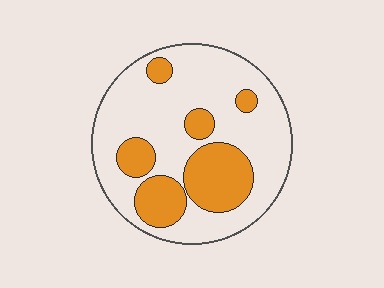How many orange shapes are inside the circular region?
6.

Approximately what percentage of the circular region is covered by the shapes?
Approximately 30%.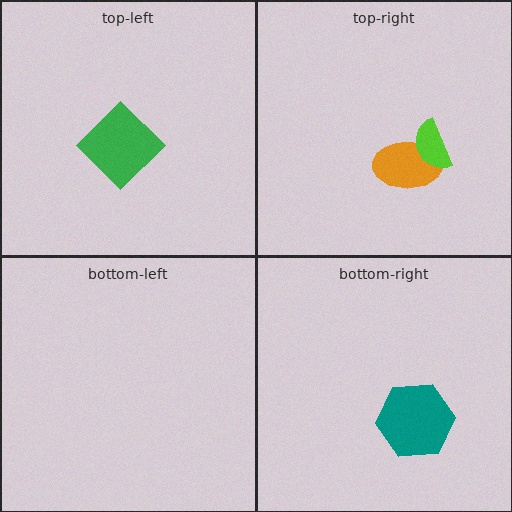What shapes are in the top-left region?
The green diamond.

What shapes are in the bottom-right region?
The teal hexagon.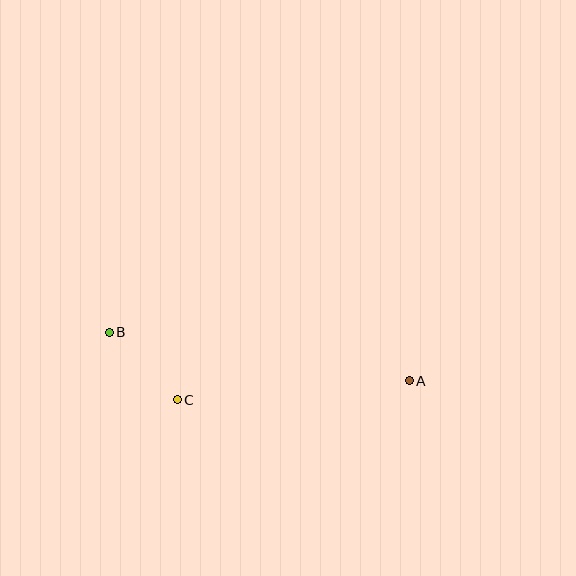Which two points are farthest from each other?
Points A and B are farthest from each other.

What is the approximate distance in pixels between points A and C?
The distance between A and C is approximately 233 pixels.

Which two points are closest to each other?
Points B and C are closest to each other.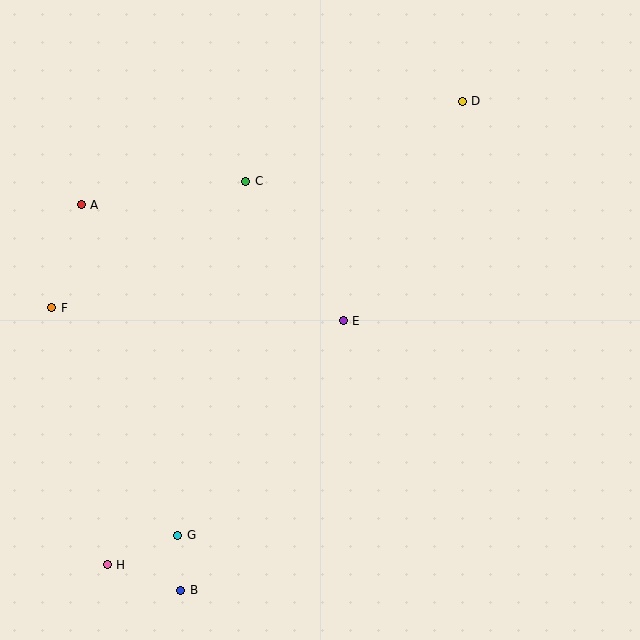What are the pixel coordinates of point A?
Point A is at (81, 205).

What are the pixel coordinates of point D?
Point D is at (462, 101).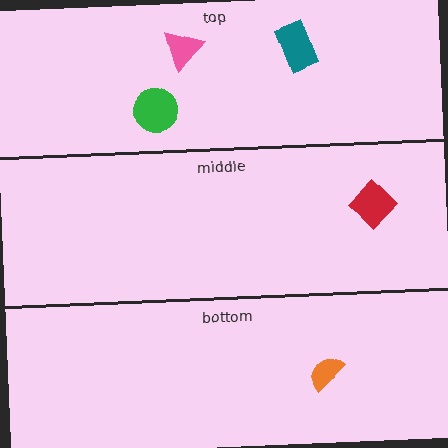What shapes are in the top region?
The green circle, the pink triangle, the teal rectangle.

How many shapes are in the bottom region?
1.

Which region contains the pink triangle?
The top region.